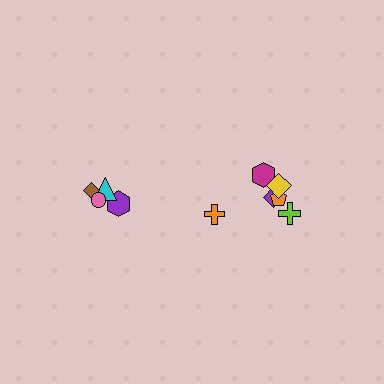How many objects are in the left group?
There are 4 objects.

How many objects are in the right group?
There are 6 objects.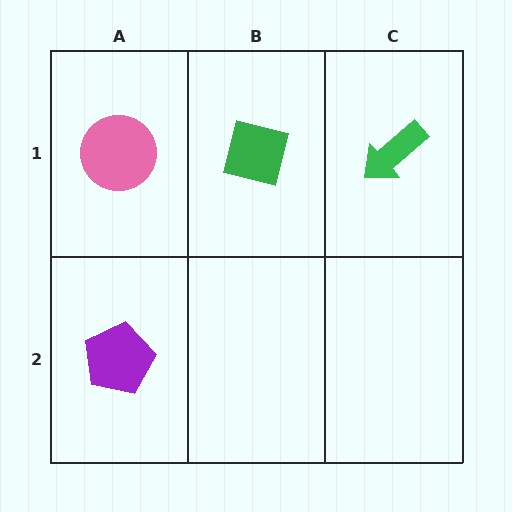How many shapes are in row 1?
3 shapes.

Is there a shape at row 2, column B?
No, that cell is empty.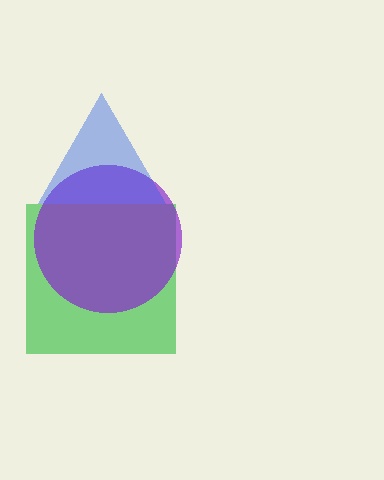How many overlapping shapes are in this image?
There are 3 overlapping shapes in the image.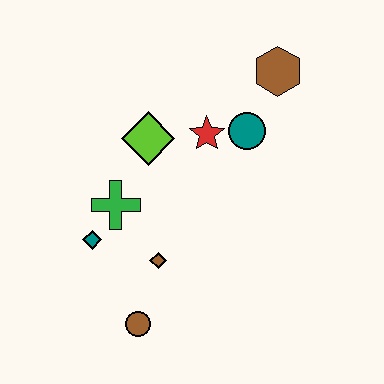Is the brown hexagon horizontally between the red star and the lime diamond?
No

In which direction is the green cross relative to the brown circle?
The green cross is above the brown circle.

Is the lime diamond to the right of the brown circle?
Yes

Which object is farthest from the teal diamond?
The brown hexagon is farthest from the teal diamond.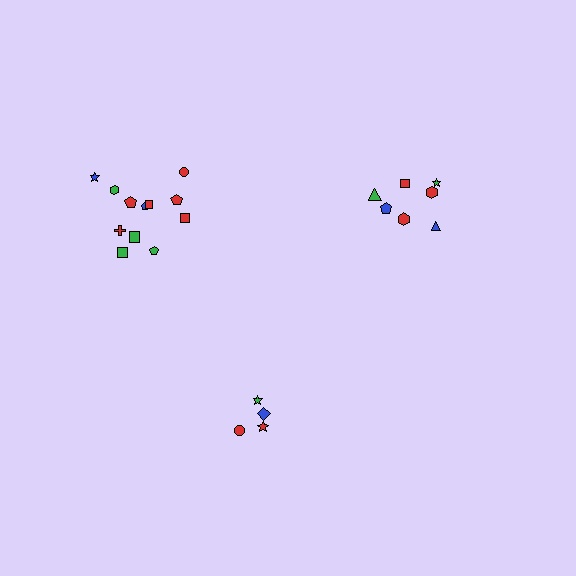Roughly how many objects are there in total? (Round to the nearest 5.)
Roughly 25 objects in total.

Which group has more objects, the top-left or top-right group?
The top-left group.